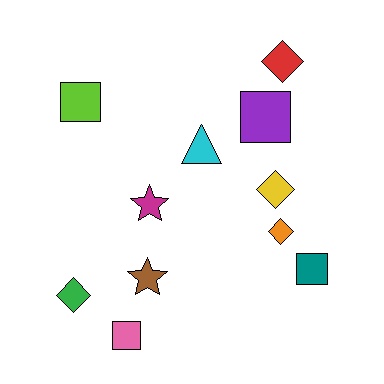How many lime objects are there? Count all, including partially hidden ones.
There is 1 lime object.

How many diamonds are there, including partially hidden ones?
There are 4 diamonds.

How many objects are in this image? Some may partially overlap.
There are 11 objects.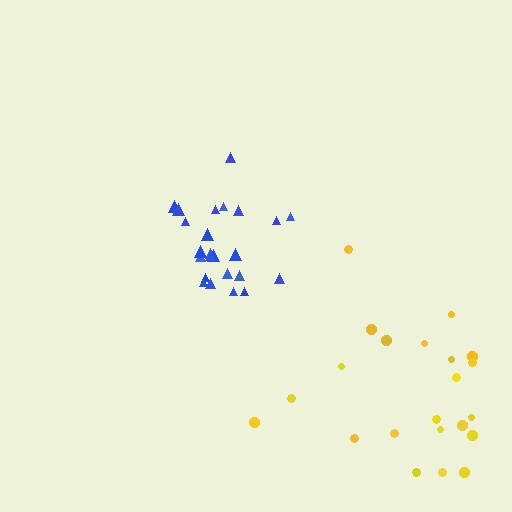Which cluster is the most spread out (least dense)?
Yellow.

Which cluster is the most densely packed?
Blue.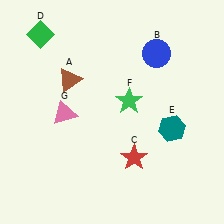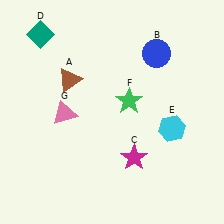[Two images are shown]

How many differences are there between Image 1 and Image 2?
There are 3 differences between the two images.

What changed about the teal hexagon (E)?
In Image 1, E is teal. In Image 2, it changed to cyan.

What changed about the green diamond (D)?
In Image 1, D is green. In Image 2, it changed to teal.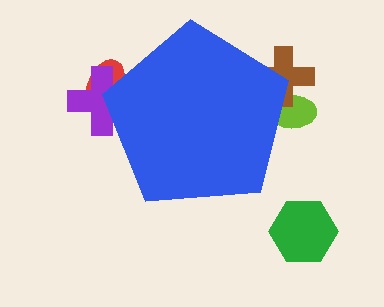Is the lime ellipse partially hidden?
Yes, the lime ellipse is partially hidden behind the blue pentagon.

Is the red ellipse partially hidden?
Yes, the red ellipse is partially hidden behind the blue pentagon.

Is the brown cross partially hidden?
Yes, the brown cross is partially hidden behind the blue pentagon.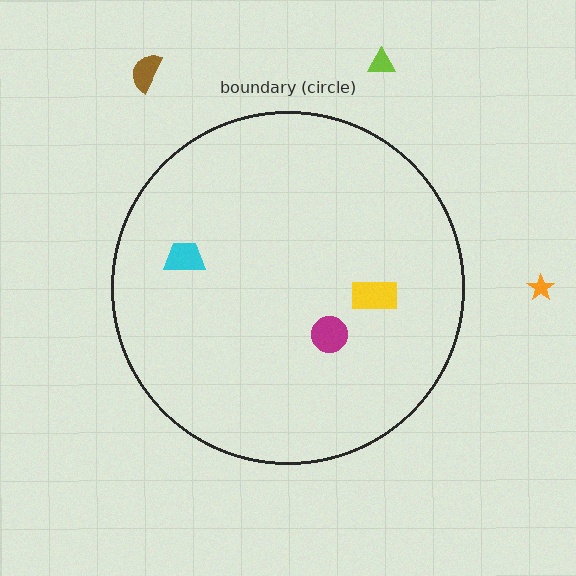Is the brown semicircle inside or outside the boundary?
Outside.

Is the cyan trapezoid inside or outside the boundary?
Inside.